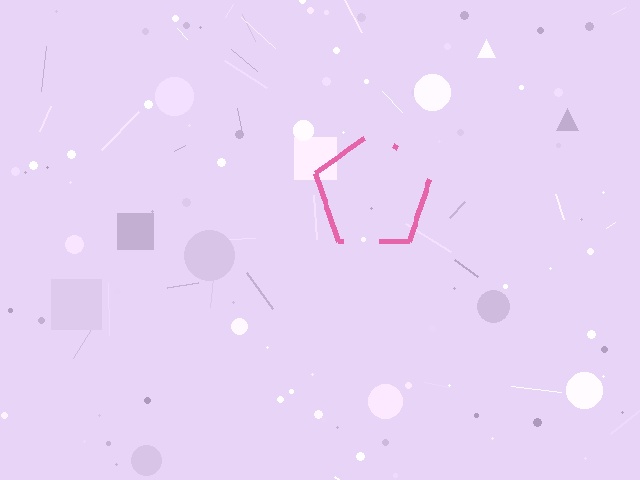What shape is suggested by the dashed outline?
The dashed outline suggests a pentagon.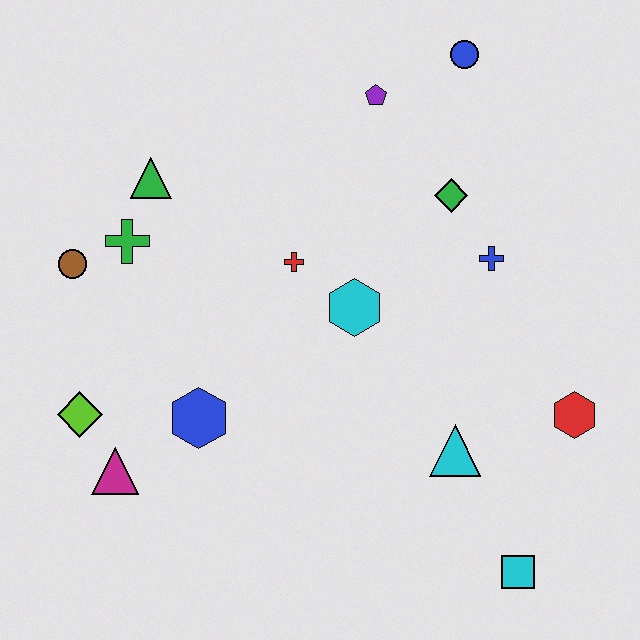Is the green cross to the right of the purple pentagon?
No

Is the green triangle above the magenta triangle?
Yes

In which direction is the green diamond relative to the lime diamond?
The green diamond is to the right of the lime diamond.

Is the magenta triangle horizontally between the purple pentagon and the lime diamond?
Yes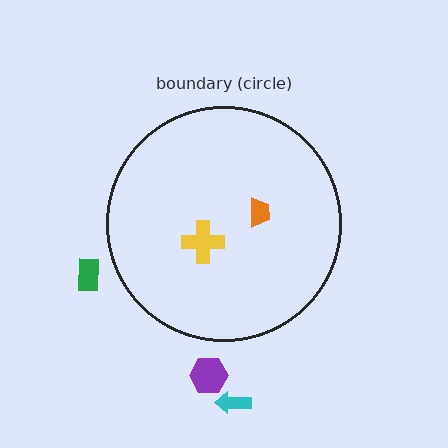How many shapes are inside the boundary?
2 inside, 3 outside.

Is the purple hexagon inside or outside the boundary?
Outside.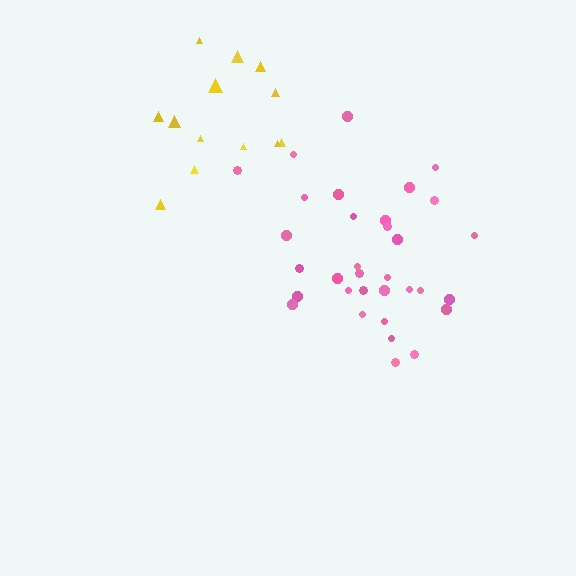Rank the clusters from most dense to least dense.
pink, yellow.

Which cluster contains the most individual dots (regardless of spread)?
Pink (33).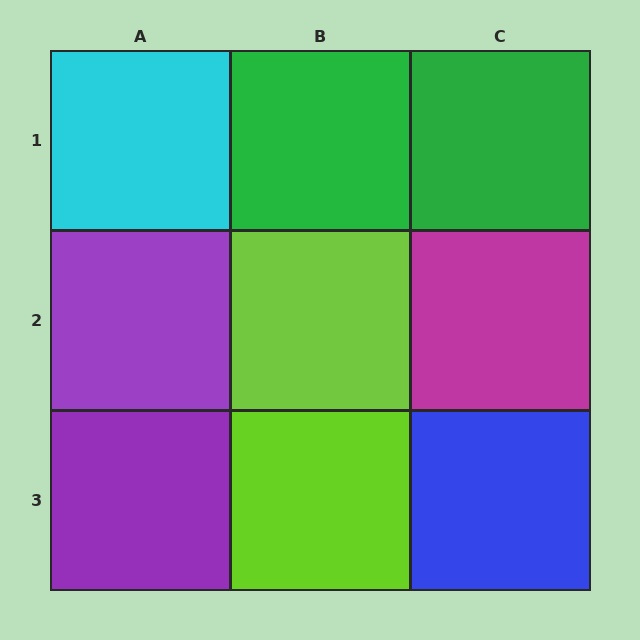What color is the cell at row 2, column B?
Lime.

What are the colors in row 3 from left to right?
Purple, lime, blue.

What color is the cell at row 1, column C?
Green.